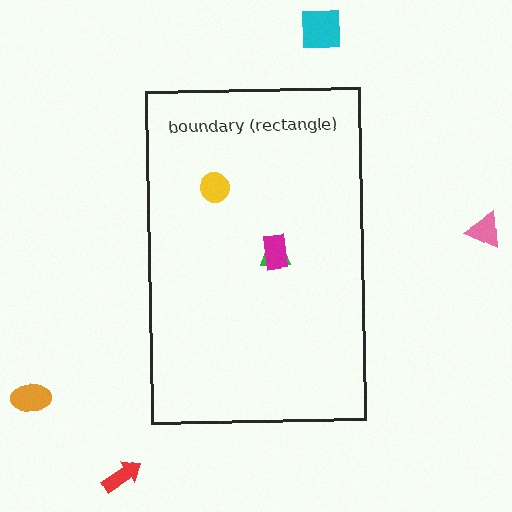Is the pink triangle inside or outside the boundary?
Outside.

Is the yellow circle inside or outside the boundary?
Inside.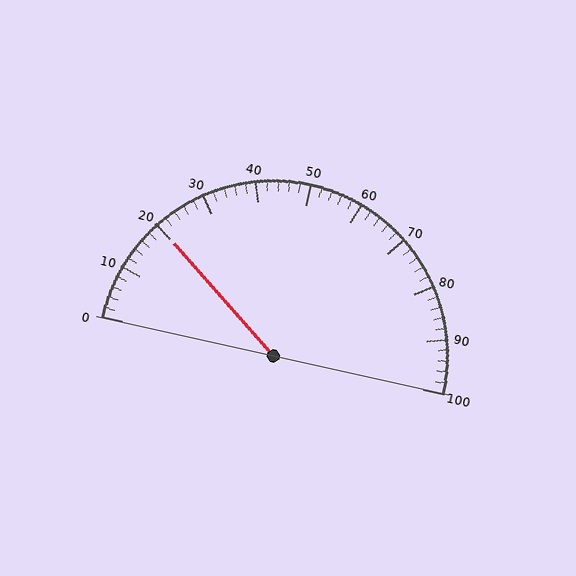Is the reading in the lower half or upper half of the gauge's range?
The reading is in the lower half of the range (0 to 100).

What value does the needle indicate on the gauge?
The needle indicates approximately 20.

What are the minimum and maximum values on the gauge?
The gauge ranges from 0 to 100.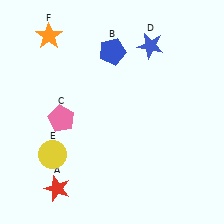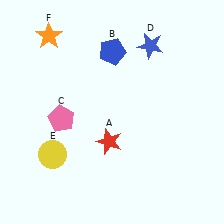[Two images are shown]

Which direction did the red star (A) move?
The red star (A) moved right.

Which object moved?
The red star (A) moved right.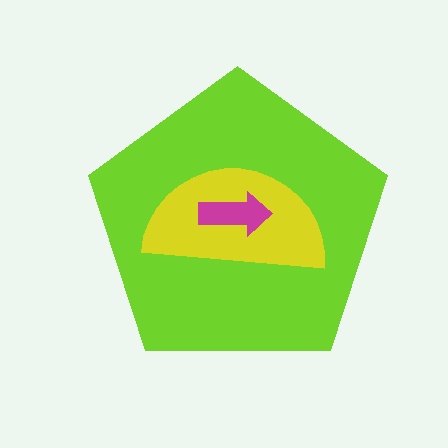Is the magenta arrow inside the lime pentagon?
Yes.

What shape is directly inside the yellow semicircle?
The magenta arrow.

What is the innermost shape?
The magenta arrow.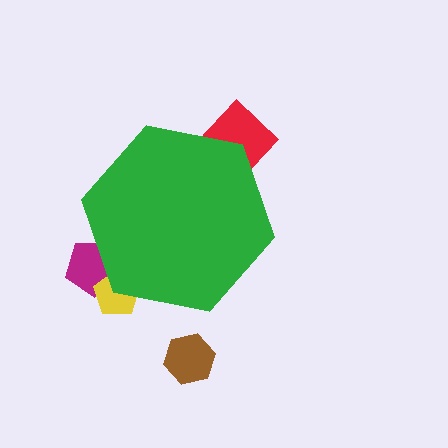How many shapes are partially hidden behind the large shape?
3 shapes are partially hidden.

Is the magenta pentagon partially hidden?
Yes, the magenta pentagon is partially hidden behind the green hexagon.